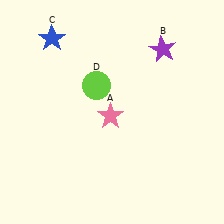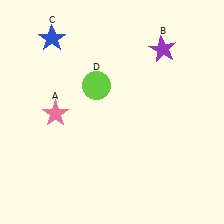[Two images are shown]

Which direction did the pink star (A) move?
The pink star (A) moved left.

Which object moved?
The pink star (A) moved left.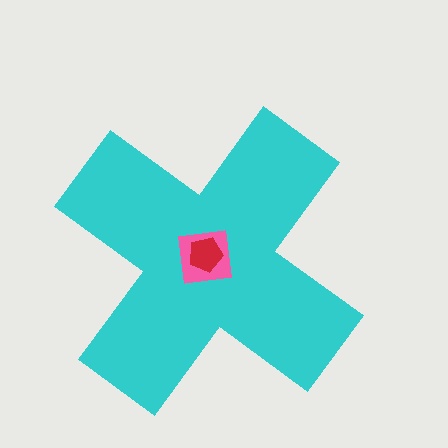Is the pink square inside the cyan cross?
Yes.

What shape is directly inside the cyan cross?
The pink square.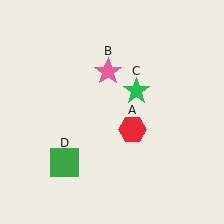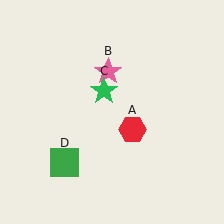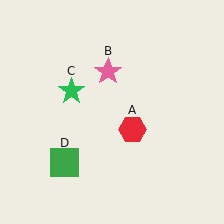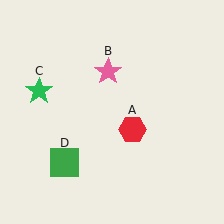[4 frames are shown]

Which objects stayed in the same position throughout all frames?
Red hexagon (object A) and pink star (object B) and green square (object D) remained stationary.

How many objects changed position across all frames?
1 object changed position: green star (object C).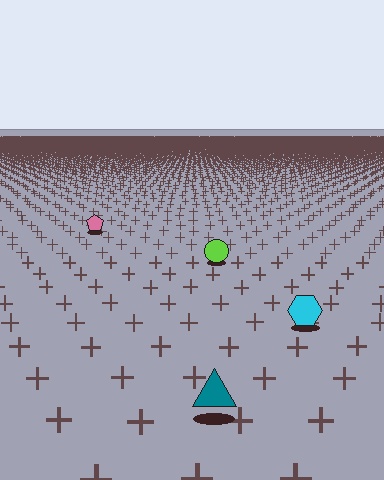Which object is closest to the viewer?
The teal triangle is closest. The texture marks near it are larger and more spread out.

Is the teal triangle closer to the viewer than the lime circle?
Yes. The teal triangle is closer — you can tell from the texture gradient: the ground texture is coarser near it.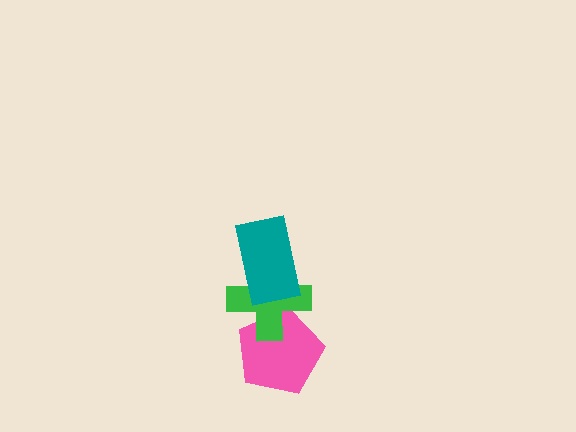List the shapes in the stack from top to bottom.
From top to bottom: the teal rectangle, the green cross, the pink pentagon.